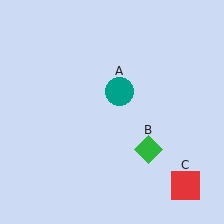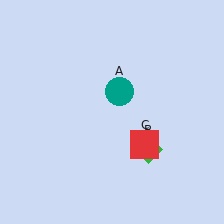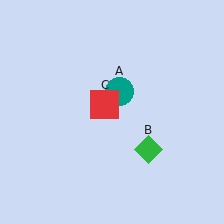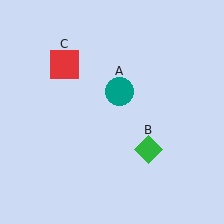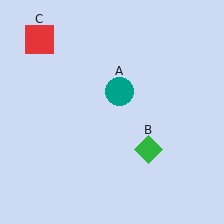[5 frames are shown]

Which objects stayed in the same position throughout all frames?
Teal circle (object A) and green diamond (object B) remained stationary.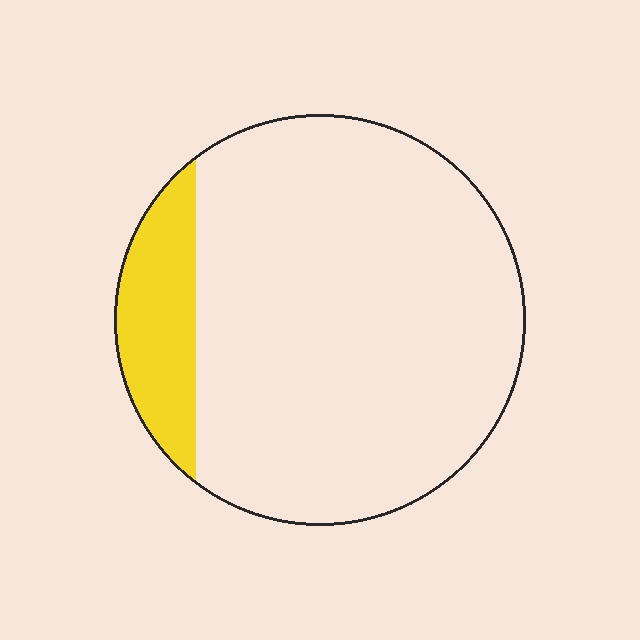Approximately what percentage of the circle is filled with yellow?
Approximately 15%.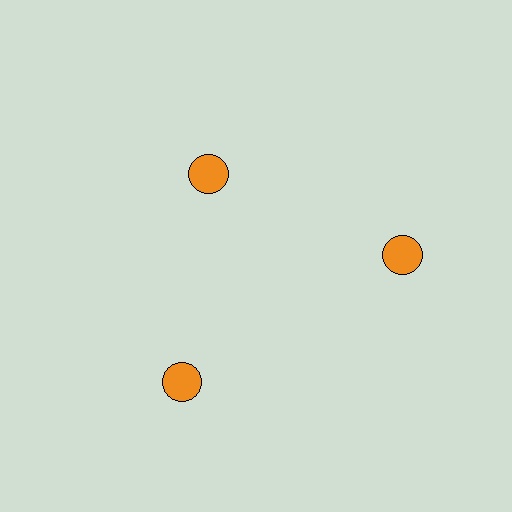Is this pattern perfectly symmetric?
No. The 3 orange circles are arranged in a ring, but one element near the 11 o'clock position is pulled inward toward the center, breaking the 3-fold rotational symmetry.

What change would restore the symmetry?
The symmetry would be restored by moving it outward, back onto the ring so that all 3 circles sit at equal angles and equal distance from the center.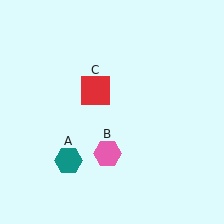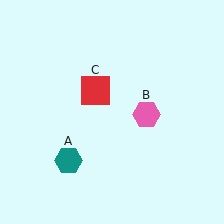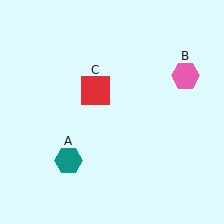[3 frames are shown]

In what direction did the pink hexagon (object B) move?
The pink hexagon (object B) moved up and to the right.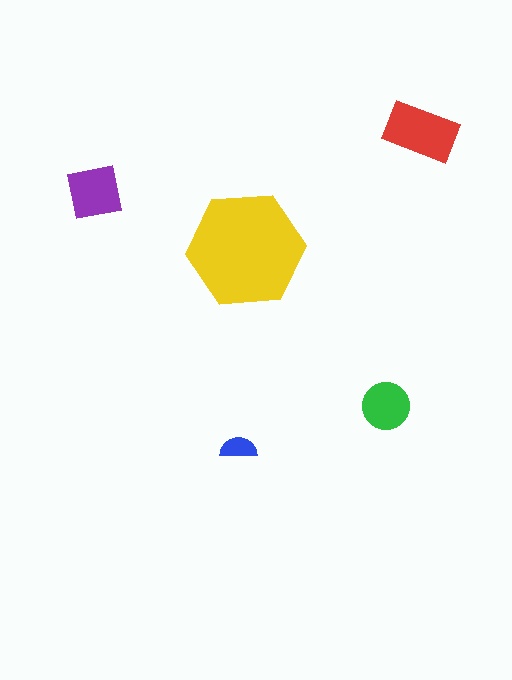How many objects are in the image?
There are 5 objects in the image.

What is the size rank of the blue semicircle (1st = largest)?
5th.